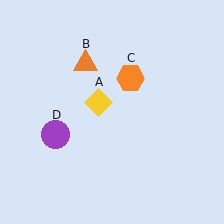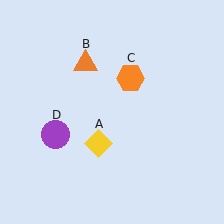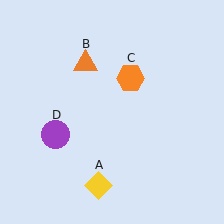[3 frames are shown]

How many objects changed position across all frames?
1 object changed position: yellow diamond (object A).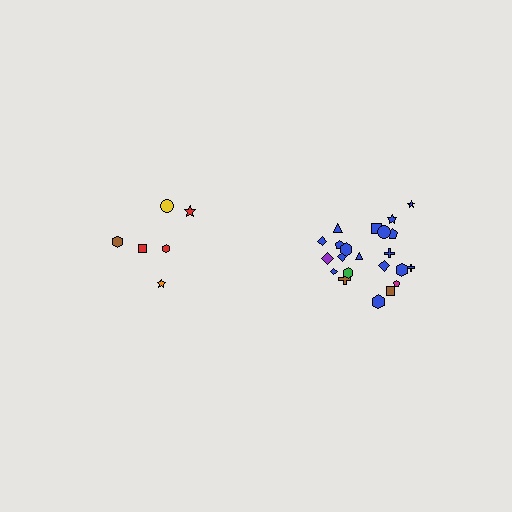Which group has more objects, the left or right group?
The right group.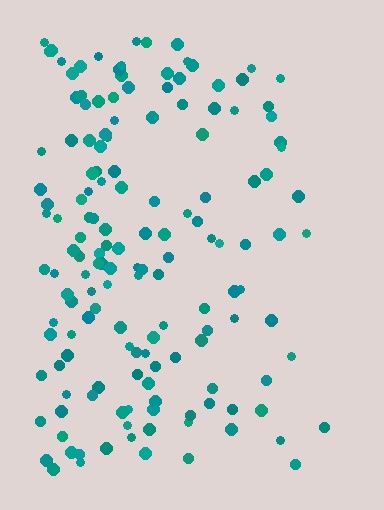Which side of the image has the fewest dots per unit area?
The right.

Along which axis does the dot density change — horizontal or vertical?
Horizontal.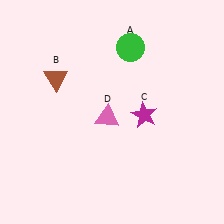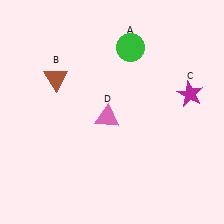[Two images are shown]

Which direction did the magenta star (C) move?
The magenta star (C) moved right.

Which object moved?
The magenta star (C) moved right.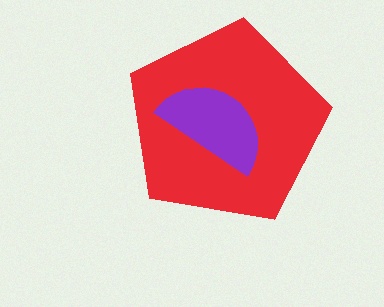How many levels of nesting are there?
2.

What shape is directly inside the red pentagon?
The purple semicircle.